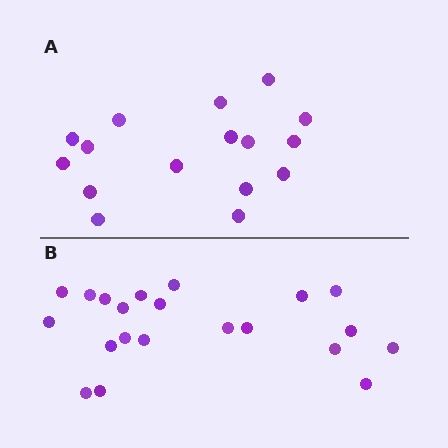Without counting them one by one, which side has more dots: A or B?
Region B (the bottom region) has more dots.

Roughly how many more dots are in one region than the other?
Region B has about 5 more dots than region A.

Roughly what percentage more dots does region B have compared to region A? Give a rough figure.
About 30% more.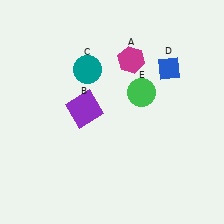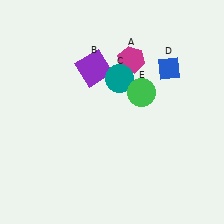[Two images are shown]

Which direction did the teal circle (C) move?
The teal circle (C) moved right.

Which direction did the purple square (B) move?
The purple square (B) moved up.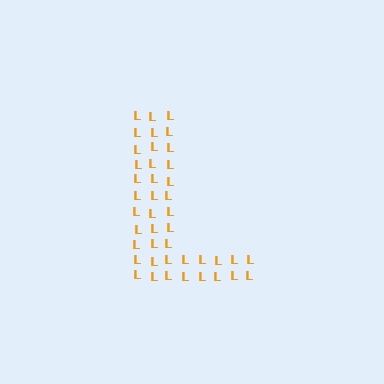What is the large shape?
The large shape is the letter L.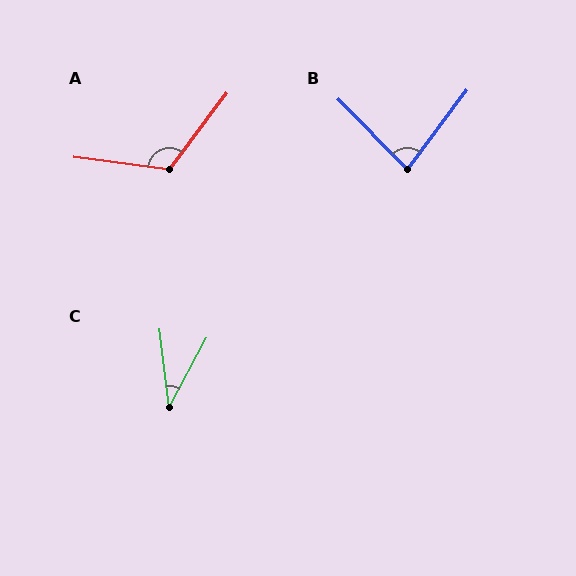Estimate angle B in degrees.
Approximately 81 degrees.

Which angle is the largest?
A, at approximately 119 degrees.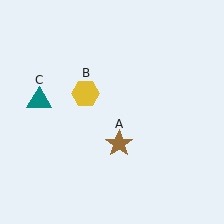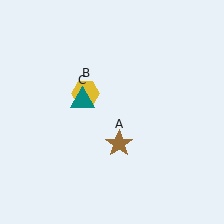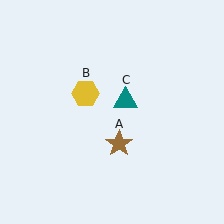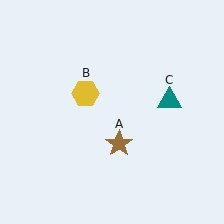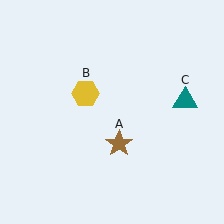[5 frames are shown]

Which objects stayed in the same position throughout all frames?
Brown star (object A) and yellow hexagon (object B) remained stationary.